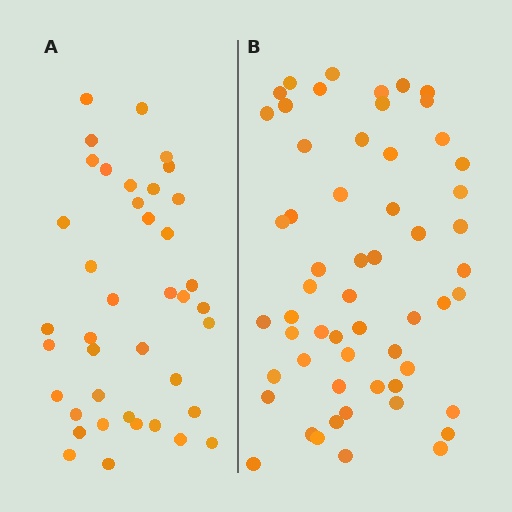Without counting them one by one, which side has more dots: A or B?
Region B (the right region) has more dots.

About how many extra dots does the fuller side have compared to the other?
Region B has approximately 15 more dots than region A.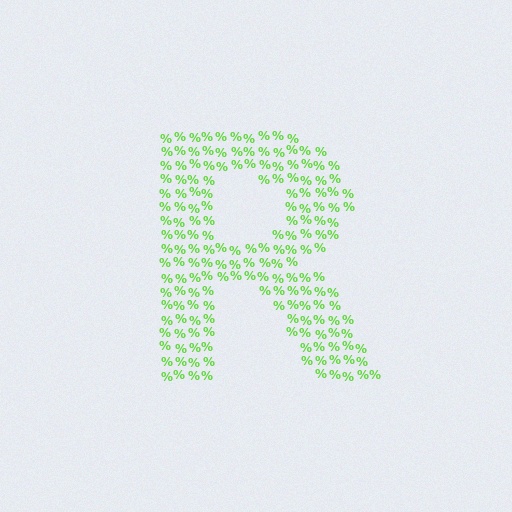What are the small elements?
The small elements are percent signs.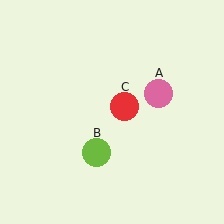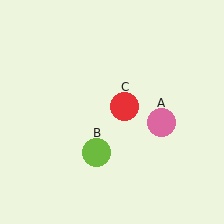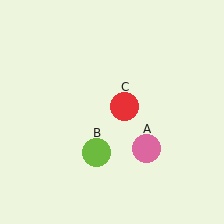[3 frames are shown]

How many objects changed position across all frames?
1 object changed position: pink circle (object A).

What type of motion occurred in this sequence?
The pink circle (object A) rotated clockwise around the center of the scene.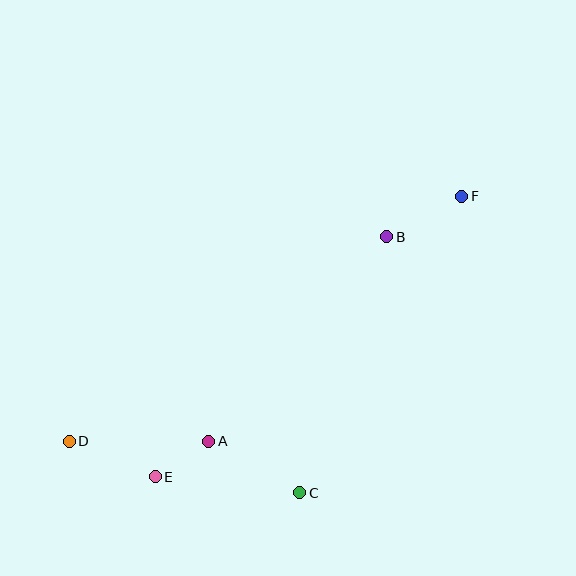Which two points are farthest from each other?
Points D and F are farthest from each other.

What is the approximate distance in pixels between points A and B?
The distance between A and B is approximately 271 pixels.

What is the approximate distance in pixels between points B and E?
The distance between B and E is approximately 333 pixels.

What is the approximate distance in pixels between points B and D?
The distance between B and D is approximately 378 pixels.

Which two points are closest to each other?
Points A and E are closest to each other.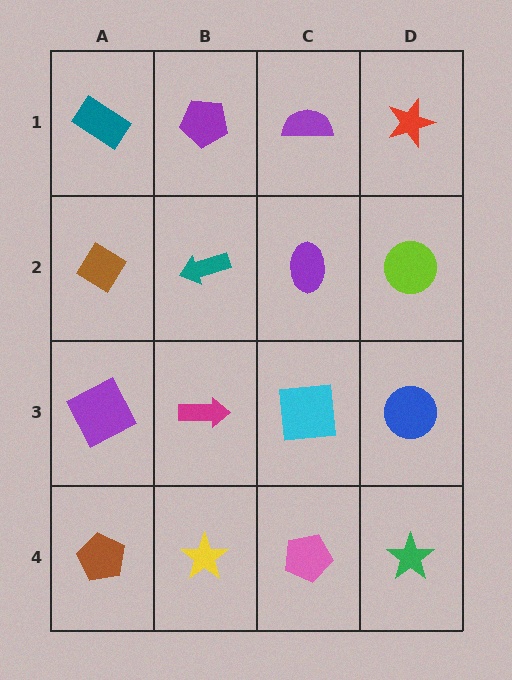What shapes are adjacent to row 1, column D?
A lime circle (row 2, column D), a purple semicircle (row 1, column C).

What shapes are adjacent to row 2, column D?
A red star (row 1, column D), a blue circle (row 3, column D), a purple ellipse (row 2, column C).